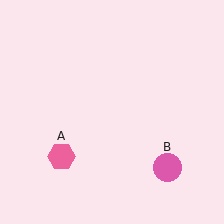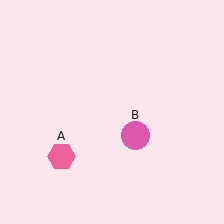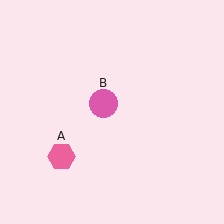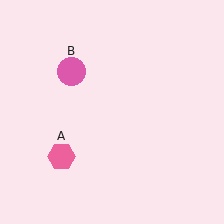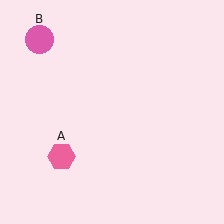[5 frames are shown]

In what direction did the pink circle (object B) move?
The pink circle (object B) moved up and to the left.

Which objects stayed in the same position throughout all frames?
Pink hexagon (object A) remained stationary.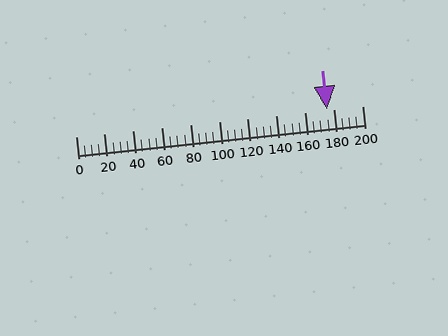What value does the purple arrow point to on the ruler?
The purple arrow points to approximately 175.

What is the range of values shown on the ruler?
The ruler shows values from 0 to 200.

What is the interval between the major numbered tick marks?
The major tick marks are spaced 20 units apart.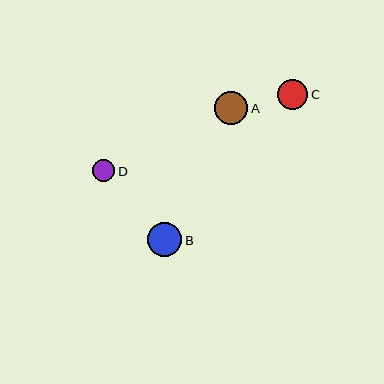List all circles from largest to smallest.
From largest to smallest: B, A, C, D.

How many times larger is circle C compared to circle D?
Circle C is approximately 1.3 times the size of circle D.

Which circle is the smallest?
Circle D is the smallest with a size of approximately 23 pixels.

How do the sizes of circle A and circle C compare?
Circle A and circle C are approximately the same size.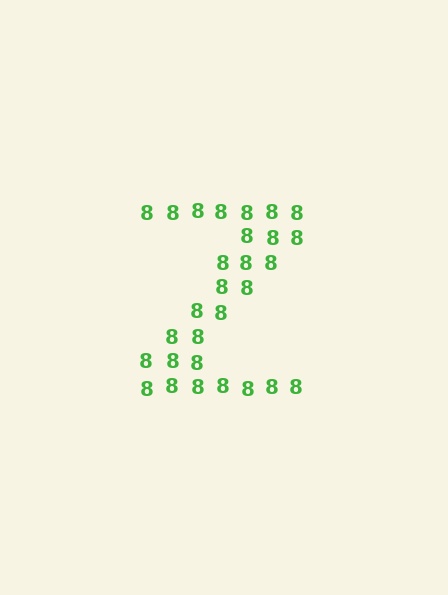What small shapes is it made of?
It is made of small digit 8's.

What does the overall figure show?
The overall figure shows the letter Z.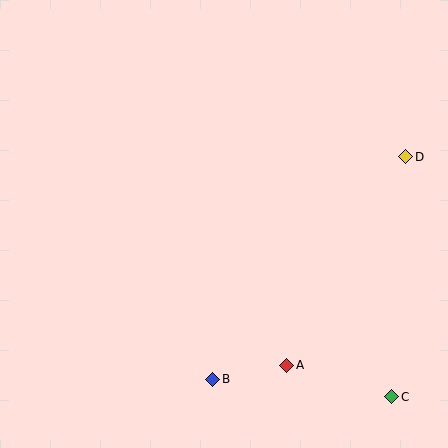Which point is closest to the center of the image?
Point A at (287, 365) is closest to the center.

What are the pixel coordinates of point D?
Point D is at (406, 157).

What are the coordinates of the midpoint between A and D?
The midpoint between A and D is at (346, 261).